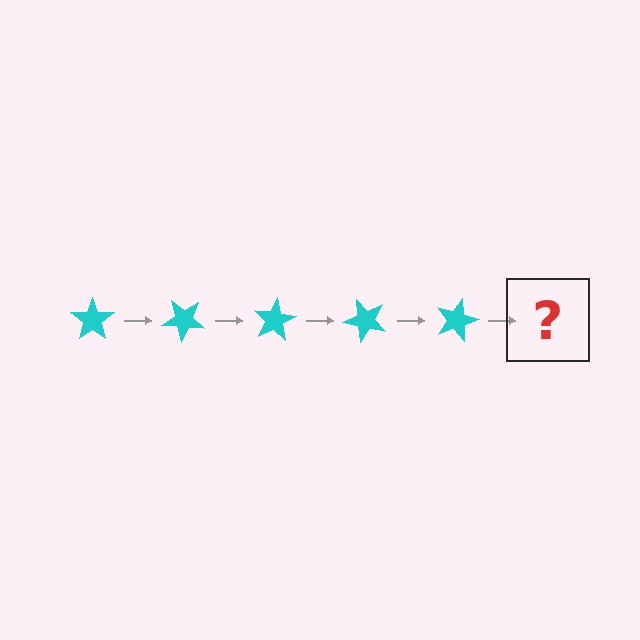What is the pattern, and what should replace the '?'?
The pattern is that the star rotates 40 degrees each step. The '?' should be a cyan star rotated 200 degrees.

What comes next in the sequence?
The next element should be a cyan star rotated 200 degrees.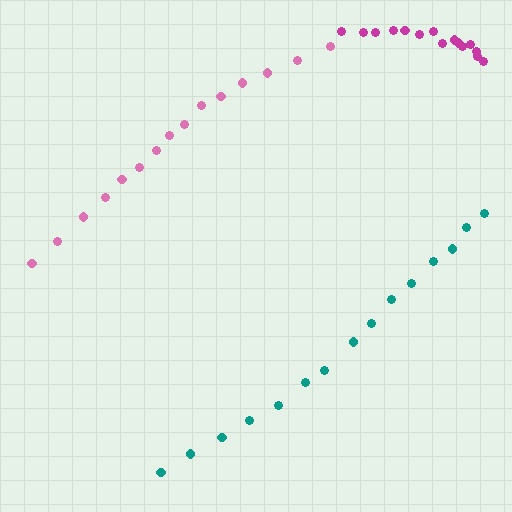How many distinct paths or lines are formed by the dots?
There are 3 distinct paths.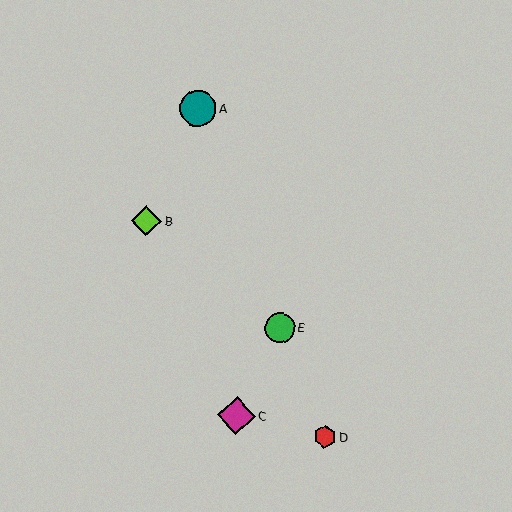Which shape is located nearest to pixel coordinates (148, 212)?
The lime diamond (labeled B) at (146, 221) is nearest to that location.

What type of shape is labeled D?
Shape D is a red hexagon.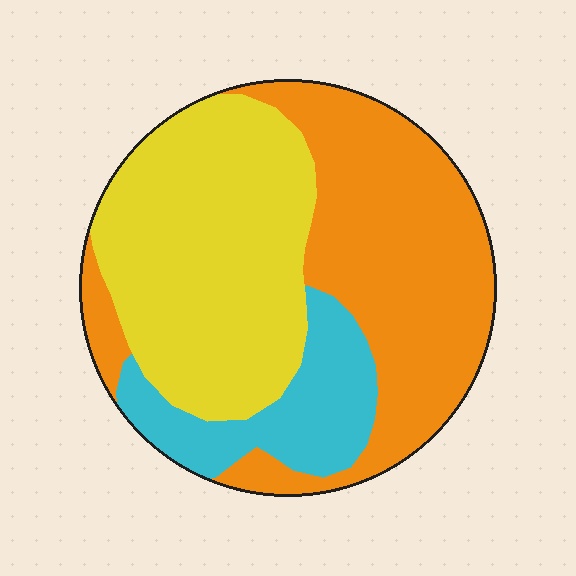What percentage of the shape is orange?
Orange takes up about two fifths (2/5) of the shape.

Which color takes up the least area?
Cyan, at roughly 15%.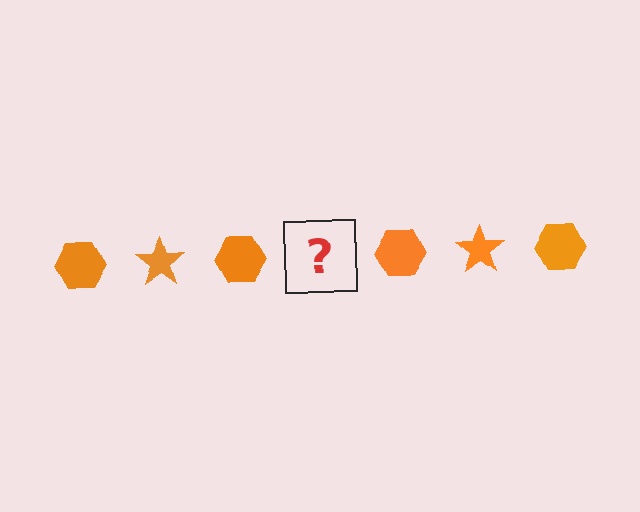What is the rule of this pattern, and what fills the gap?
The rule is that the pattern cycles through hexagon, star shapes in orange. The gap should be filled with an orange star.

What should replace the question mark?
The question mark should be replaced with an orange star.